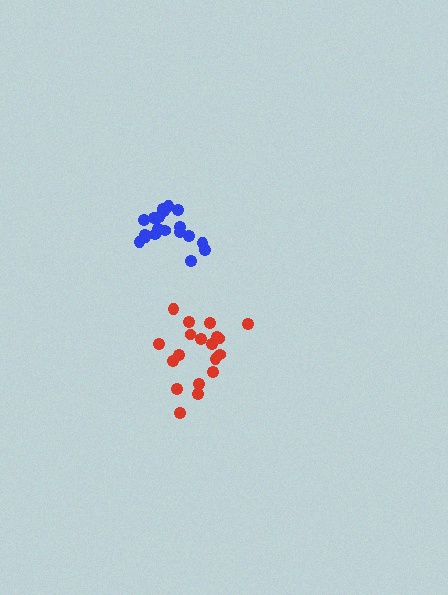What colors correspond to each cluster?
The clusters are colored: red, blue.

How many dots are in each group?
Group 1: 19 dots, Group 2: 19 dots (38 total).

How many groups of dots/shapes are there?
There are 2 groups.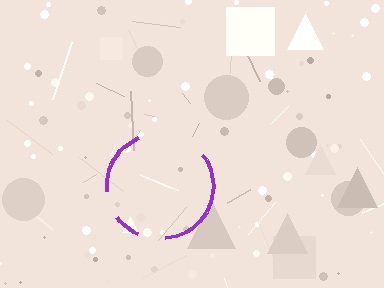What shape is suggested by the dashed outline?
The dashed outline suggests a circle.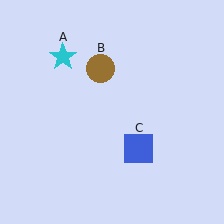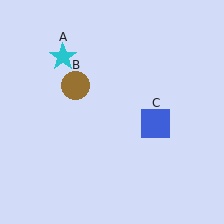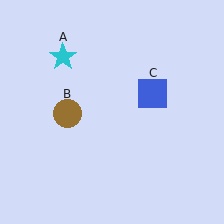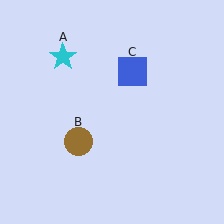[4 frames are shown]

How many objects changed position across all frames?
2 objects changed position: brown circle (object B), blue square (object C).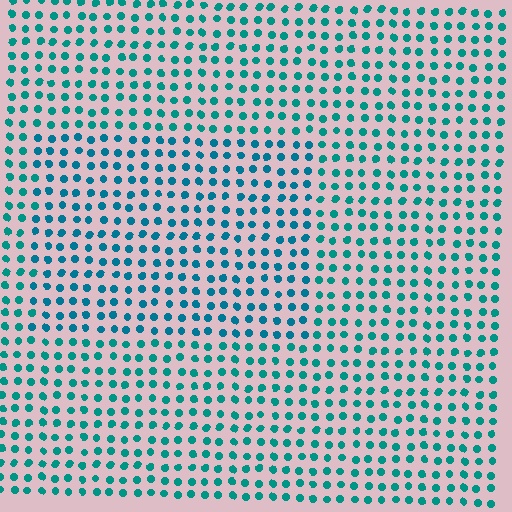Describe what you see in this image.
The image is filled with small teal elements in a uniform arrangement. A rectangle-shaped region is visible where the elements are tinted to a slightly different hue, forming a subtle color boundary.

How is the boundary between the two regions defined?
The boundary is defined purely by a slight shift in hue (about 18 degrees). Spacing, size, and orientation are identical on both sides.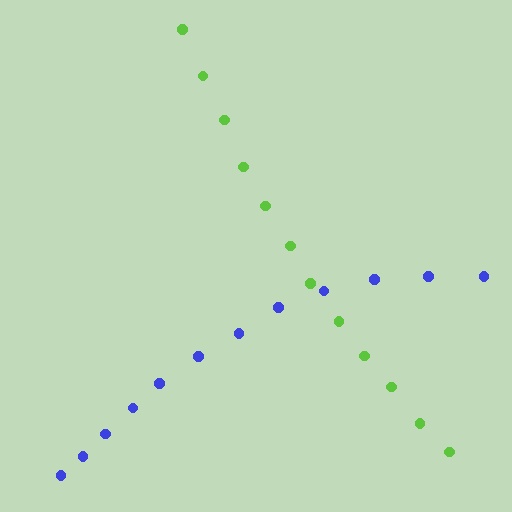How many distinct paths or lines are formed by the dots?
There are 2 distinct paths.